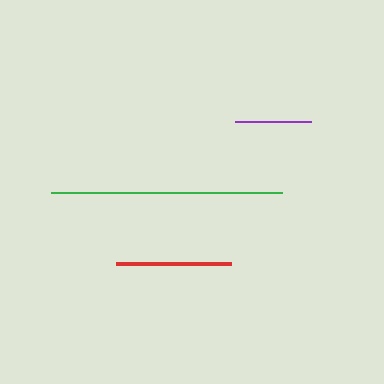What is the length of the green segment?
The green segment is approximately 232 pixels long.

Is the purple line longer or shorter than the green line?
The green line is longer than the purple line.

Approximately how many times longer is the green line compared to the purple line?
The green line is approximately 3.0 times the length of the purple line.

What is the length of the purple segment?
The purple segment is approximately 76 pixels long.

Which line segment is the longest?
The green line is the longest at approximately 232 pixels.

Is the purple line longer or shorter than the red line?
The red line is longer than the purple line.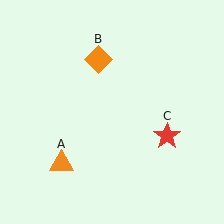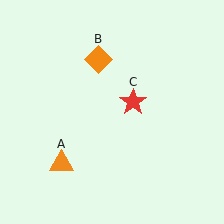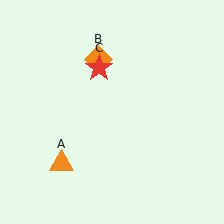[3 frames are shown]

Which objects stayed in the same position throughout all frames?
Orange triangle (object A) and orange diamond (object B) remained stationary.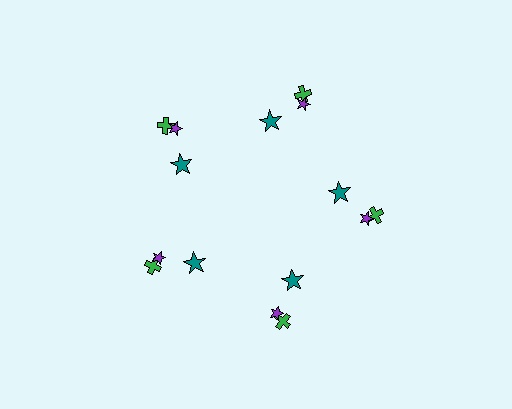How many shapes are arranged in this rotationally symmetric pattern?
There are 15 shapes, arranged in 5 groups of 3.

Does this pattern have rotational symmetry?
Yes, this pattern has 5-fold rotational symmetry. It looks the same after rotating 72 degrees around the center.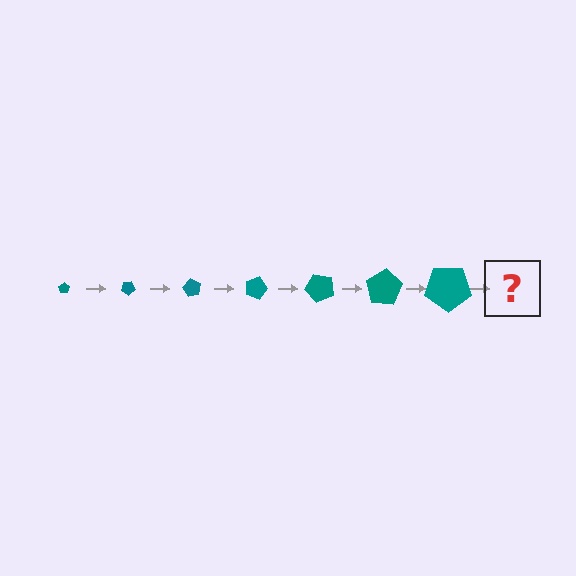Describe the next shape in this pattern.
It should be a pentagon, larger than the previous one and rotated 210 degrees from the start.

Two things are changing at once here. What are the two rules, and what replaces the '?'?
The two rules are that the pentagon grows larger each step and it rotates 30 degrees each step. The '?' should be a pentagon, larger than the previous one and rotated 210 degrees from the start.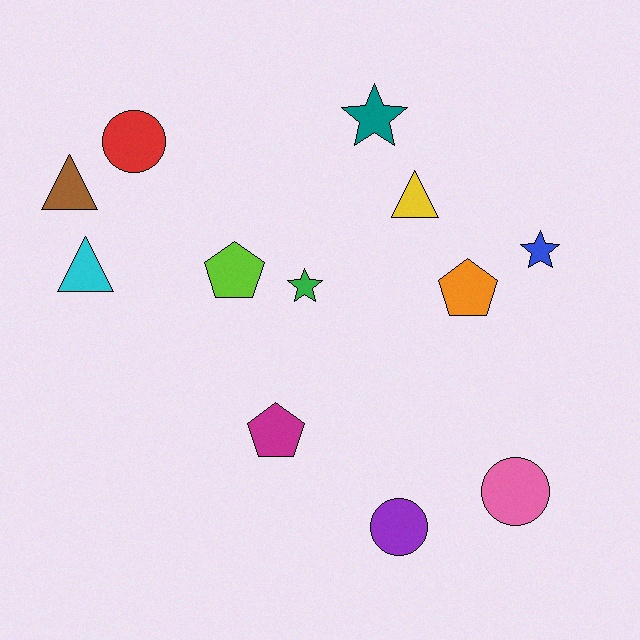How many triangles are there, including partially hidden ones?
There are 3 triangles.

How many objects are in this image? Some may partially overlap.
There are 12 objects.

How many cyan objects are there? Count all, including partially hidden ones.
There is 1 cyan object.